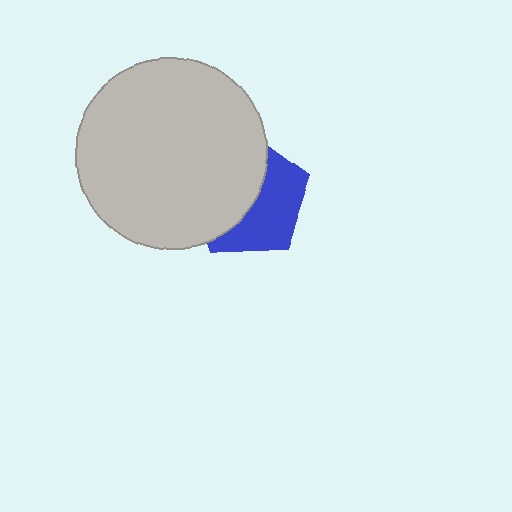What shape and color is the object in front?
The object in front is a light gray circle.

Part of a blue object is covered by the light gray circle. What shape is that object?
It is a pentagon.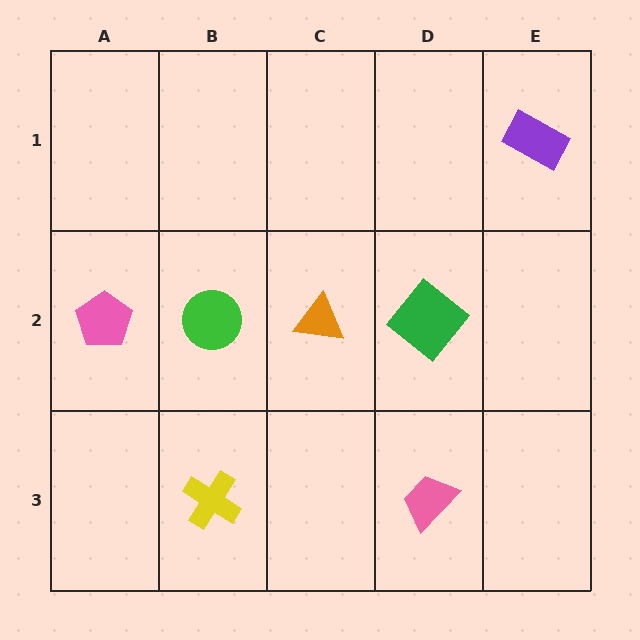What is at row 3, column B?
A yellow cross.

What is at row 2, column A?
A pink pentagon.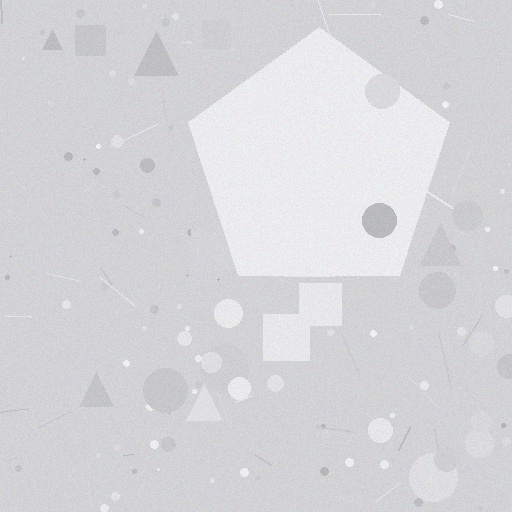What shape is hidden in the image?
A pentagon is hidden in the image.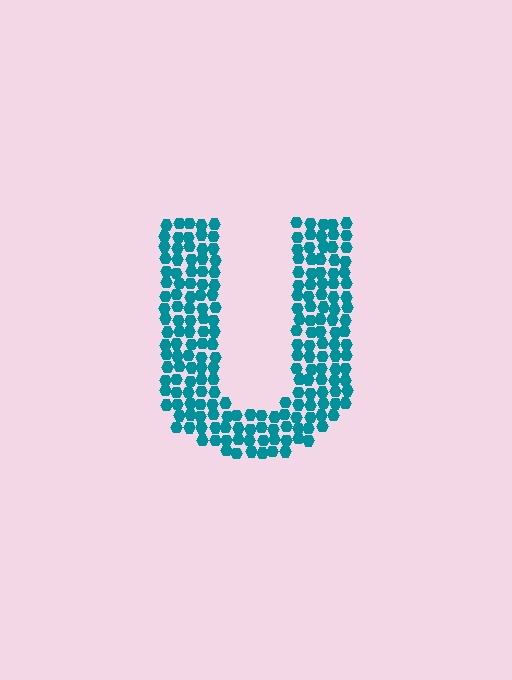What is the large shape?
The large shape is the letter U.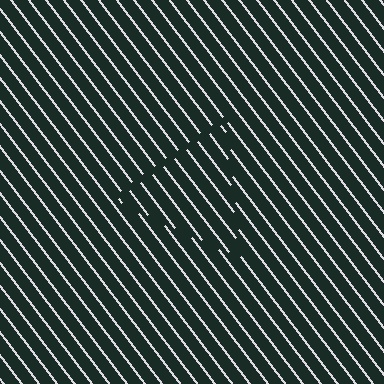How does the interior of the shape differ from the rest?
The interior of the shape contains the same grating, shifted by half a period — the contour is defined by the phase discontinuity where line-ends from the inner and outer gratings abut.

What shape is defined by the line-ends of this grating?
An illusory triangle. The interior of the shape contains the same grating, shifted by half a period — the contour is defined by the phase discontinuity where line-ends from the inner and outer gratings abut.